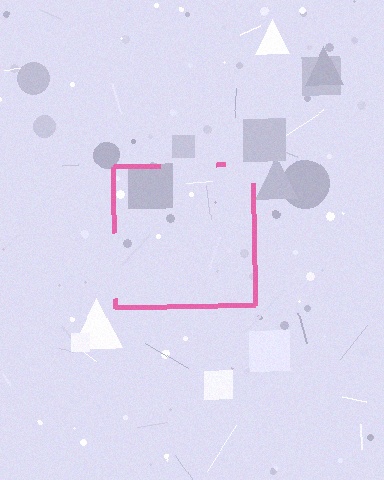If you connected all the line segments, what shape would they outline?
They would outline a square.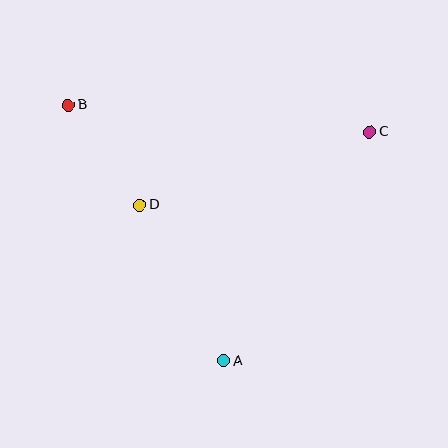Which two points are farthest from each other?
Points B and C are farthest from each other.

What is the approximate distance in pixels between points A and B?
The distance between A and B is approximately 299 pixels.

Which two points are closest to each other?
Points B and D are closest to each other.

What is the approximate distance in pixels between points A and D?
The distance between A and D is approximately 177 pixels.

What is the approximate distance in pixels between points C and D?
The distance between C and D is approximately 241 pixels.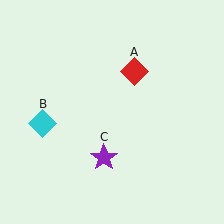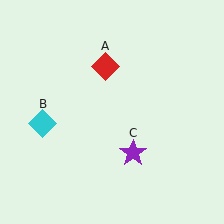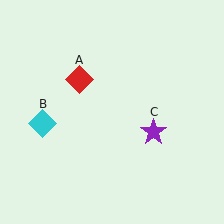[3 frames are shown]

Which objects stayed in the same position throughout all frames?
Cyan diamond (object B) remained stationary.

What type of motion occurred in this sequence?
The red diamond (object A), purple star (object C) rotated counterclockwise around the center of the scene.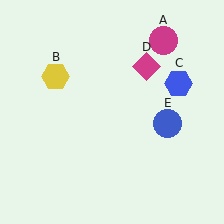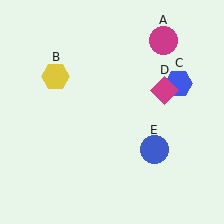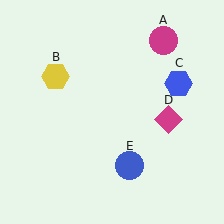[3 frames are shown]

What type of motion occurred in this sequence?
The magenta diamond (object D), blue circle (object E) rotated clockwise around the center of the scene.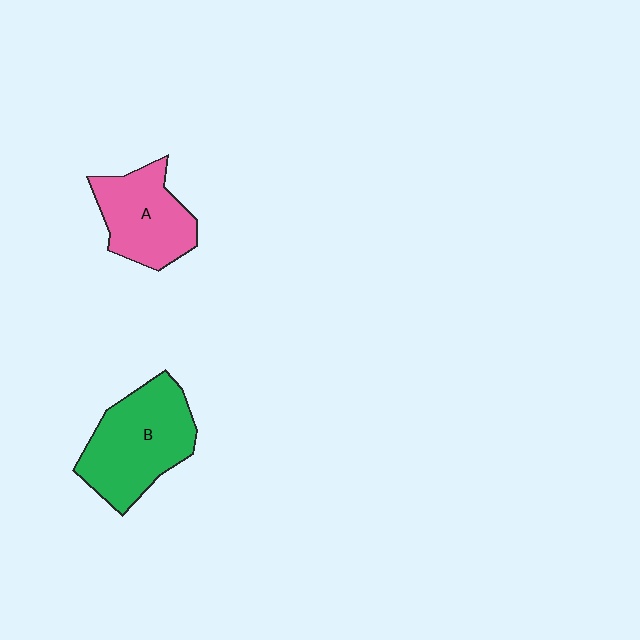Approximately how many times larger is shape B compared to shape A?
Approximately 1.3 times.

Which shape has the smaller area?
Shape A (pink).